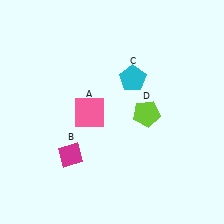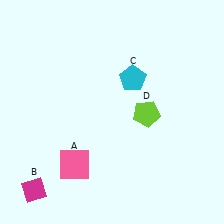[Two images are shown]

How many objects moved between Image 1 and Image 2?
2 objects moved between the two images.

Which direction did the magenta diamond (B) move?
The magenta diamond (B) moved left.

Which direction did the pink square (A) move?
The pink square (A) moved down.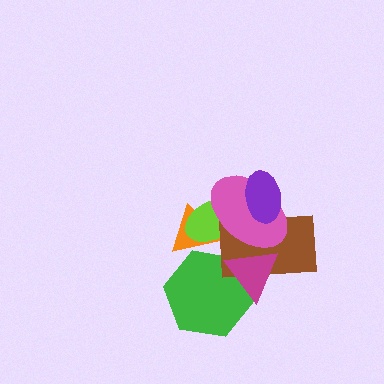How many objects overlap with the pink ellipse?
5 objects overlap with the pink ellipse.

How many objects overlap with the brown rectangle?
5 objects overlap with the brown rectangle.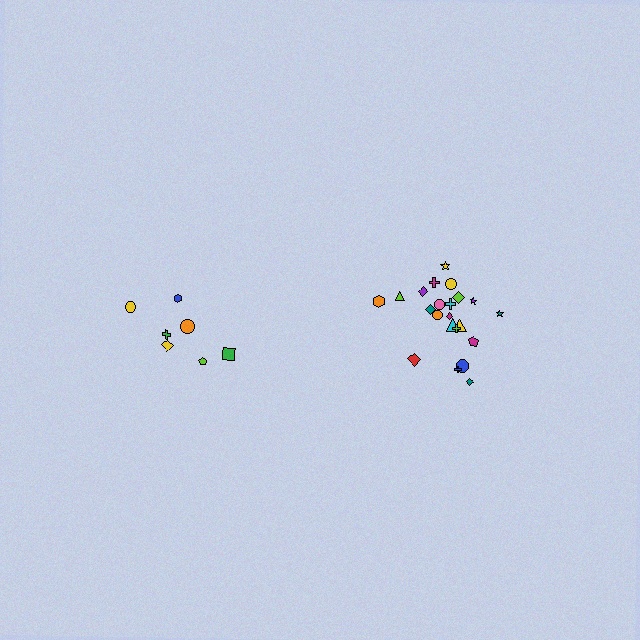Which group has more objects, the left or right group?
The right group.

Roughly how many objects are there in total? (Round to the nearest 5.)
Roughly 30 objects in total.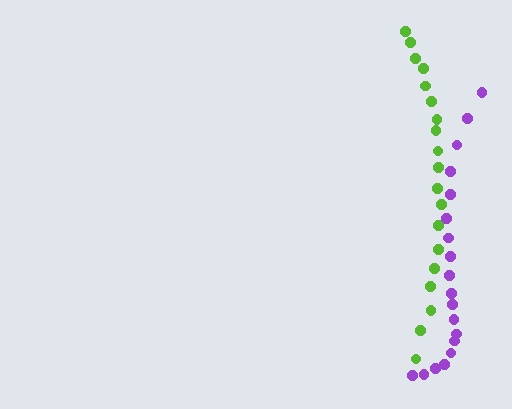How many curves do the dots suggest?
There are 2 distinct paths.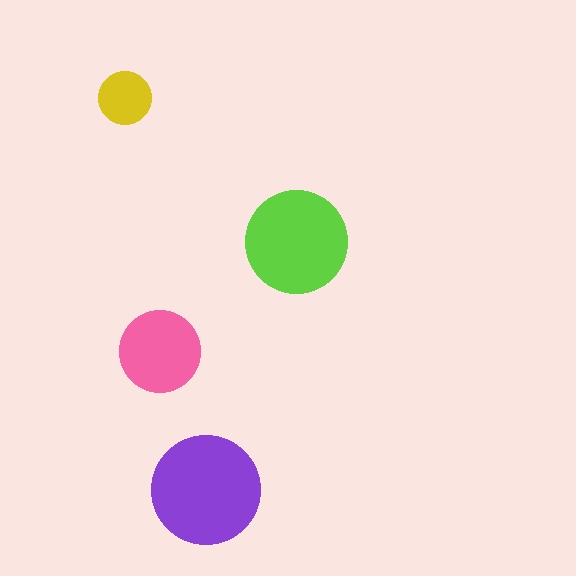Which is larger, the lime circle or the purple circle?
The purple one.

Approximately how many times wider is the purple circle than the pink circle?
About 1.5 times wider.